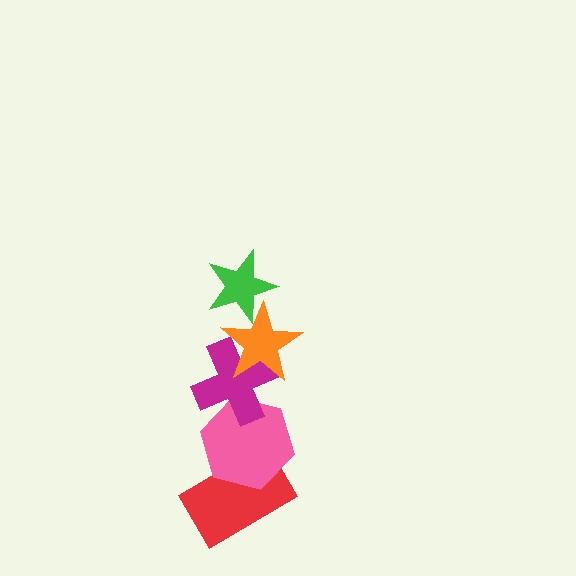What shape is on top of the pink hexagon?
The magenta cross is on top of the pink hexagon.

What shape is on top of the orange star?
The green star is on top of the orange star.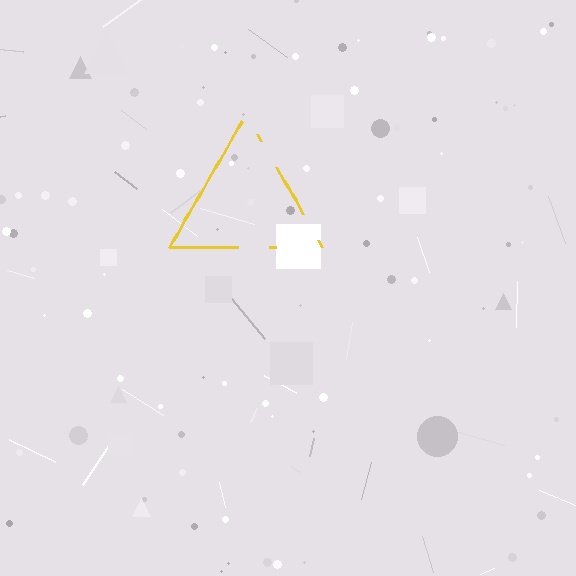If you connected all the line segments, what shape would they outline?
They would outline a triangle.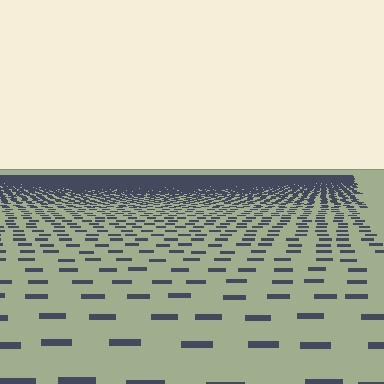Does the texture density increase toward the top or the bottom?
Density increases toward the top.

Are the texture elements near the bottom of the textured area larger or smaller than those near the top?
Larger. Near the bottom, elements are closer to the viewer and appear at a bigger on-screen size.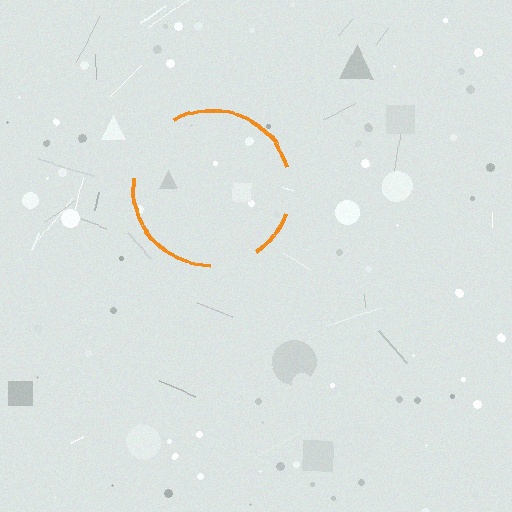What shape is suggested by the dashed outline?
The dashed outline suggests a circle.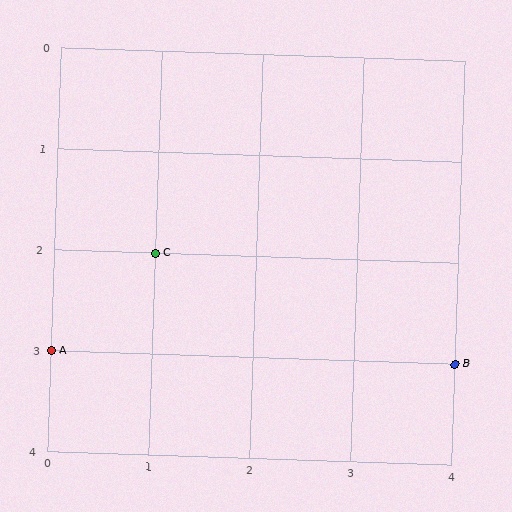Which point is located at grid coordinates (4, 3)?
Point B is at (4, 3).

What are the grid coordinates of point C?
Point C is at grid coordinates (1, 2).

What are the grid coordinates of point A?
Point A is at grid coordinates (0, 3).